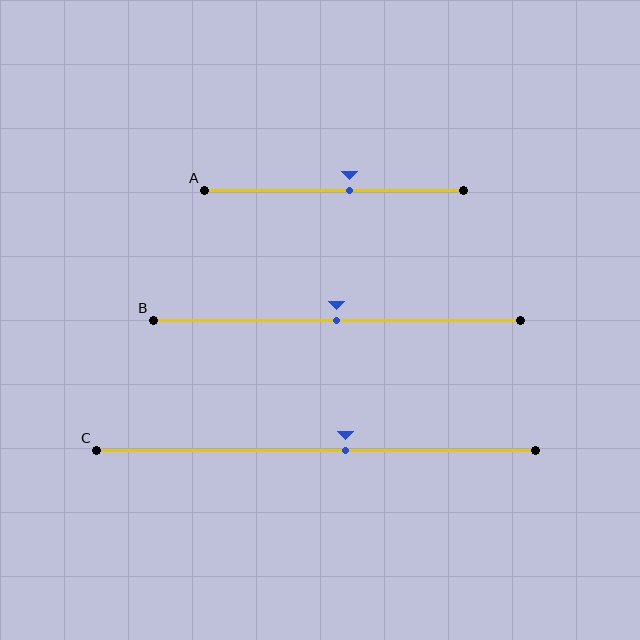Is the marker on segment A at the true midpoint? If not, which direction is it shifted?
No, the marker on segment A is shifted to the right by about 6% of the segment length.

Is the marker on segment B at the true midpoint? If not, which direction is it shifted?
Yes, the marker on segment B is at the true midpoint.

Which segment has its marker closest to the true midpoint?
Segment B has its marker closest to the true midpoint.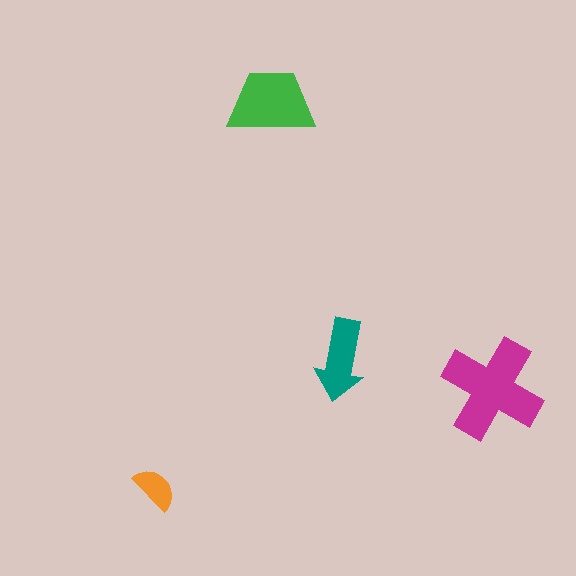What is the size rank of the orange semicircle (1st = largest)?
4th.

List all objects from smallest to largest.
The orange semicircle, the teal arrow, the green trapezoid, the magenta cross.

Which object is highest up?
The green trapezoid is topmost.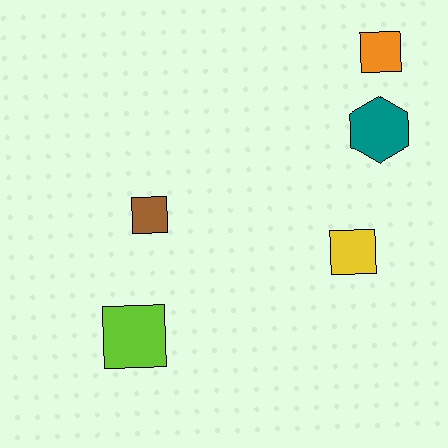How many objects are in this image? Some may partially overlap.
There are 5 objects.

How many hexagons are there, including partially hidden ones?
There is 1 hexagon.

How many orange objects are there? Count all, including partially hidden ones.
There is 1 orange object.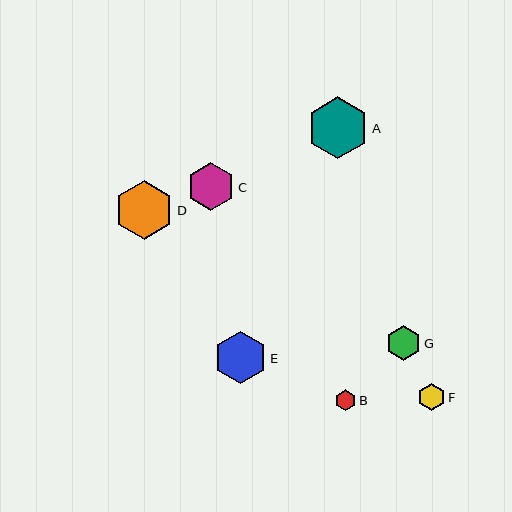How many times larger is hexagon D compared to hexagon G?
Hexagon D is approximately 1.7 times the size of hexagon G.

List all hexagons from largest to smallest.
From largest to smallest: A, D, E, C, G, F, B.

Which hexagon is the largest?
Hexagon A is the largest with a size of approximately 62 pixels.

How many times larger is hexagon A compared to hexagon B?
Hexagon A is approximately 2.9 times the size of hexagon B.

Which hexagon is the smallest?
Hexagon B is the smallest with a size of approximately 21 pixels.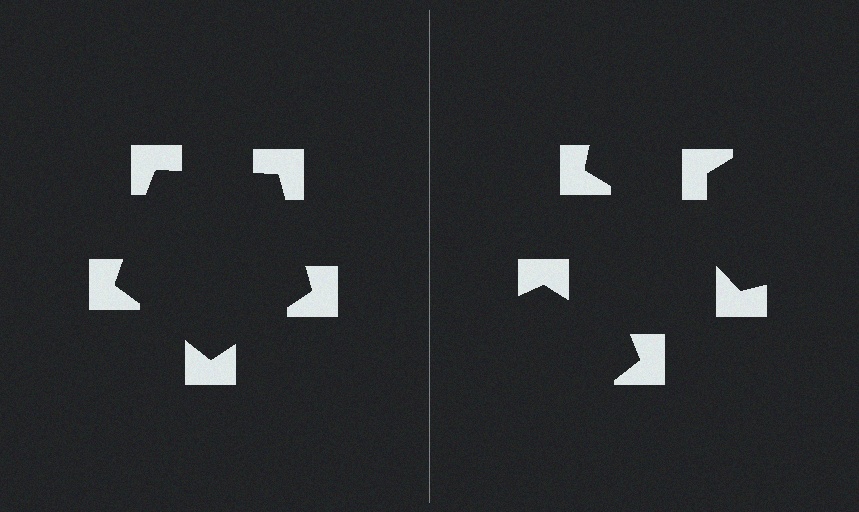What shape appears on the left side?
An illusory pentagon.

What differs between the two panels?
The notched squares are positioned identically on both sides; only the wedge orientations differ. On the left they align to a pentagon; on the right they are misaligned.